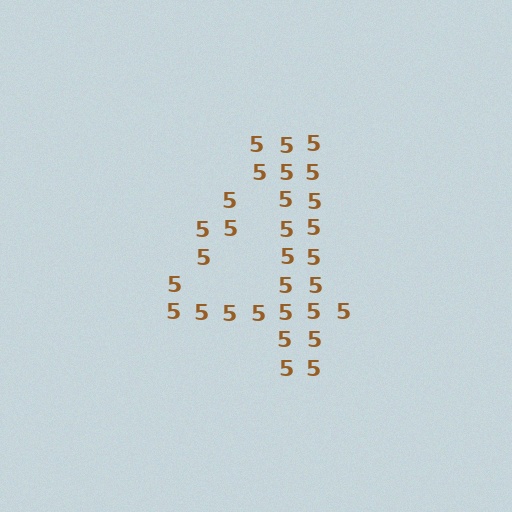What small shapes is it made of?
It is made of small digit 5's.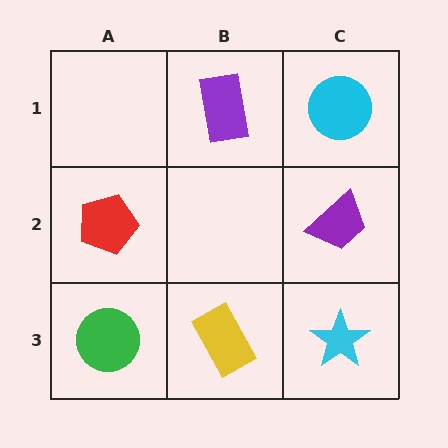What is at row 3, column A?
A green circle.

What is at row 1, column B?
A purple rectangle.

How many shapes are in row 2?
2 shapes.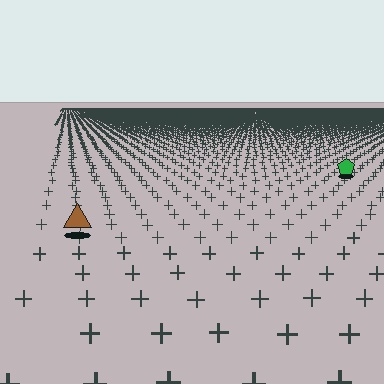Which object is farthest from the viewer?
The green pentagon is farthest from the viewer. It appears smaller and the ground texture around it is denser.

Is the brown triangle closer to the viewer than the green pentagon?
Yes. The brown triangle is closer — you can tell from the texture gradient: the ground texture is coarser near it.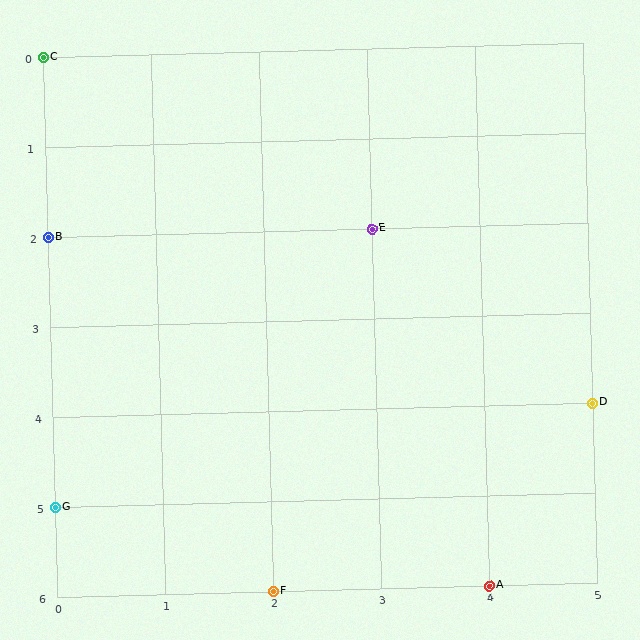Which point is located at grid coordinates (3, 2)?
Point E is at (3, 2).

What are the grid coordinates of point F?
Point F is at grid coordinates (2, 6).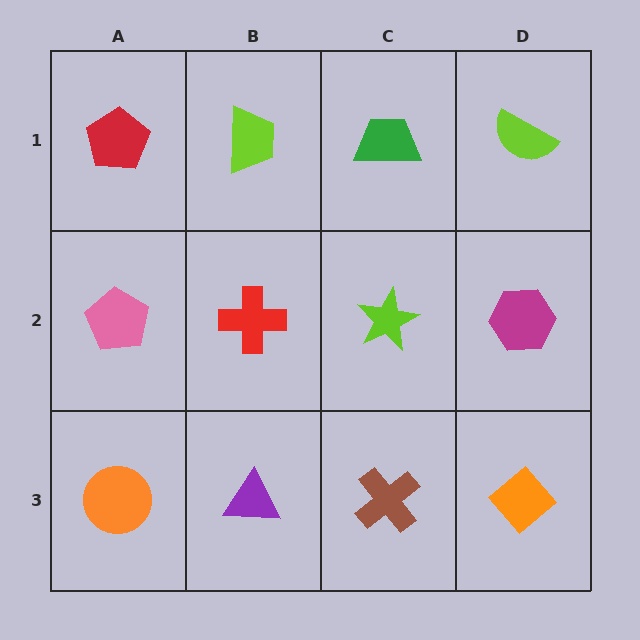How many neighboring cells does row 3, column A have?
2.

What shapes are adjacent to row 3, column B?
A red cross (row 2, column B), an orange circle (row 3, column A), a brown cross (row 3, column C).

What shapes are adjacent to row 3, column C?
A lime star (row 2, column C), a purple triangle (row 3, column B), an orange diamond (row 3, column D).